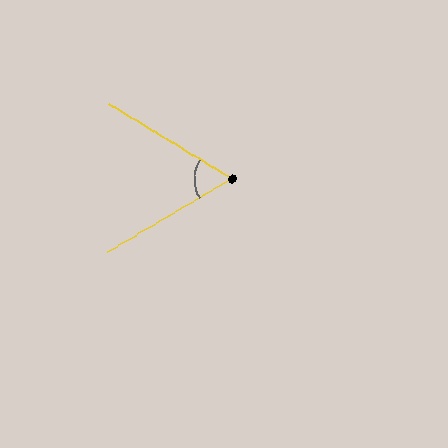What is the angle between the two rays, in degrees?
Approximately 61 degrees.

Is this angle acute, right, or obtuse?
It is acute.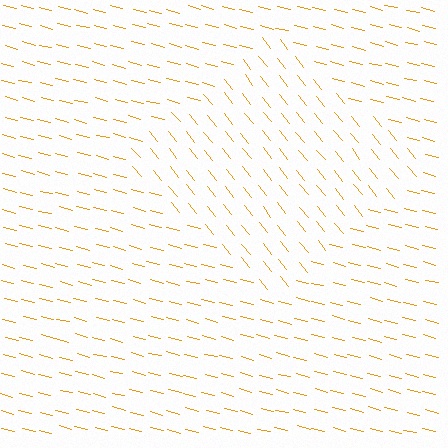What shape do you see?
I see a diamond.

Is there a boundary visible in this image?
Yes, there is a texture boundary formed by a change in line orientation.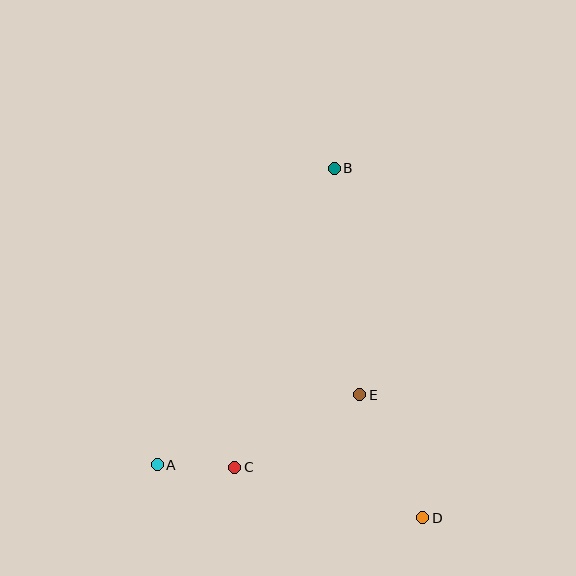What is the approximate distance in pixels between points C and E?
The distance between C and E is approximately 144 pixels.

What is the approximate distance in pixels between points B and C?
The distance between B and C is approximately 315 pixels.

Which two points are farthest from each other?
Points B and D are farthest from each other.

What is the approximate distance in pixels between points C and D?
The distance between C and D is approximately 194 pixels.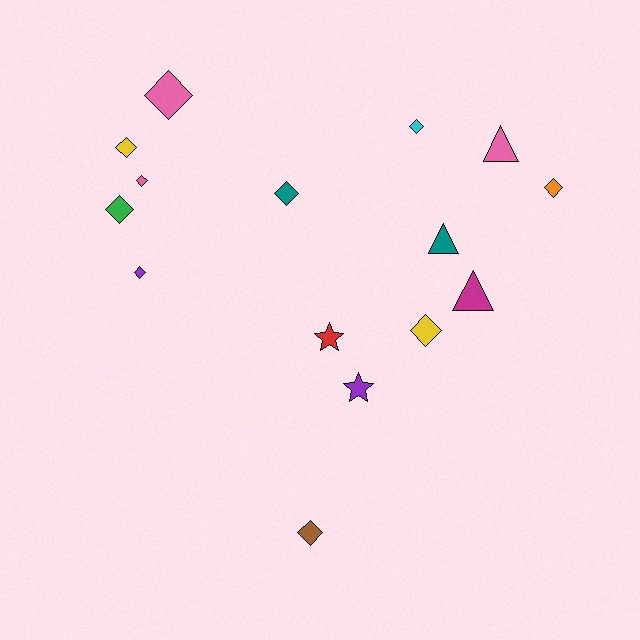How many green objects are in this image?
There is 1 green object.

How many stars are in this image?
There are 2 stars.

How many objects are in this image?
There are 15 objects.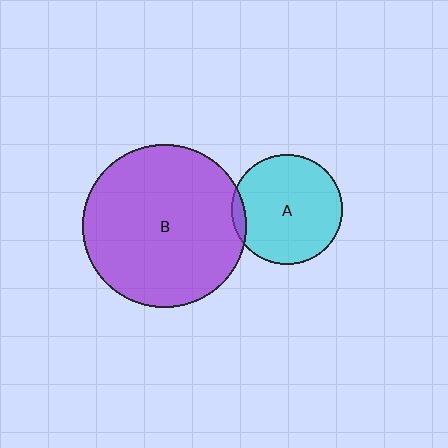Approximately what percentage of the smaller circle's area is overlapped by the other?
Approximately 5%.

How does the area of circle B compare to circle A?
Approximately 2.2 times.